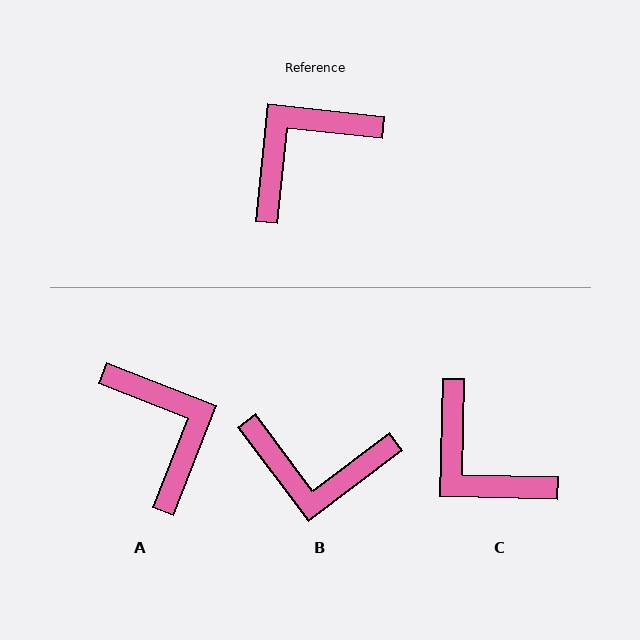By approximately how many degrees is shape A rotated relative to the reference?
Approximately 106 degrees clockwise.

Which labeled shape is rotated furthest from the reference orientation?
B, about 133 degrees away.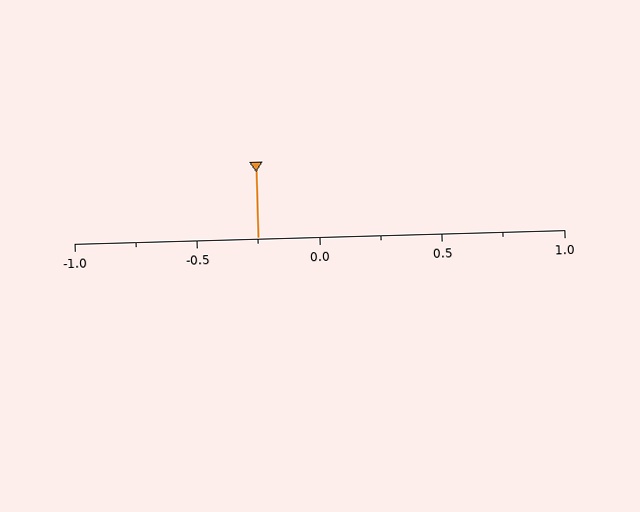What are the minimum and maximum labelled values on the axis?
The axis runs from -1.0 to 1.0.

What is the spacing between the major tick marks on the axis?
The major ticks are spaced 0.5 apart.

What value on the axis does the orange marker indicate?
The marker indicates approximately -0.25.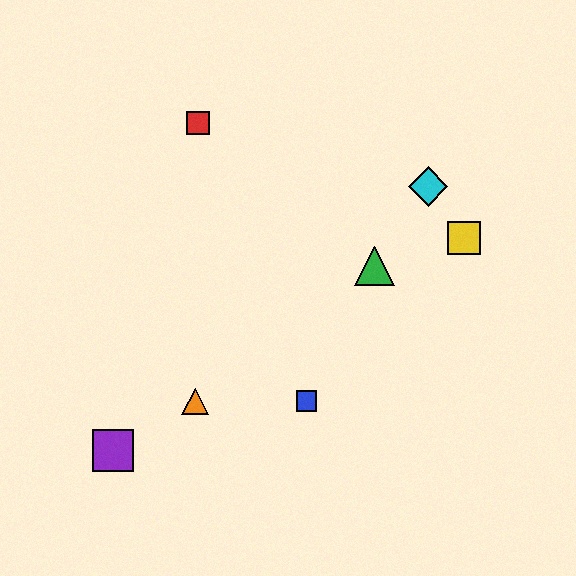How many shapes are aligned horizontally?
2 shapes (the blue square, the orange triangle) are aligned horizontally.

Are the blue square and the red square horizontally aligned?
No, the blue square is at y≈401 and the red square is at y≈123.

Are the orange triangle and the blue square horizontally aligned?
Yes, both are at y≈401.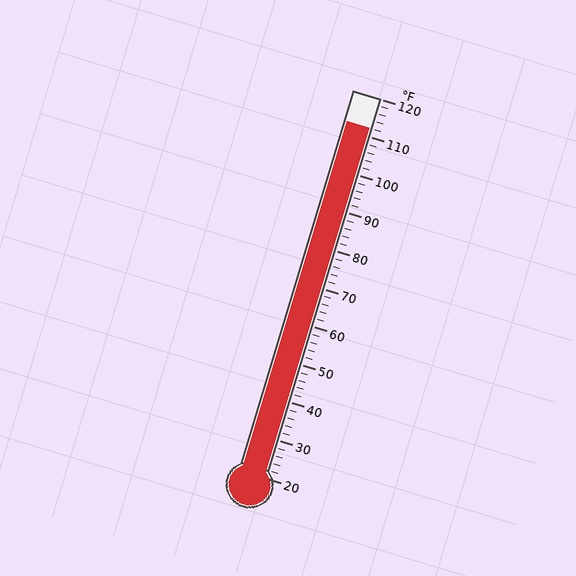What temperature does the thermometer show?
The thermometer shows approximately 112°F.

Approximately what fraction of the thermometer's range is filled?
The thermometer is filled to approximately 90% of its range.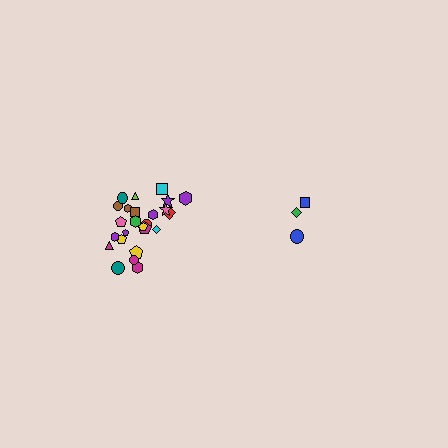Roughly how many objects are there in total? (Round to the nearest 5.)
Roughly 30 objects in total.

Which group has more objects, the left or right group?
The left group.